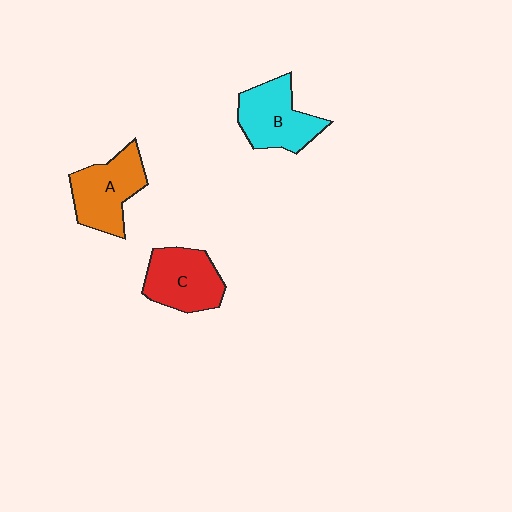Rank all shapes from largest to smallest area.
From largest to smallest: A (orange), B (cyan), C (red).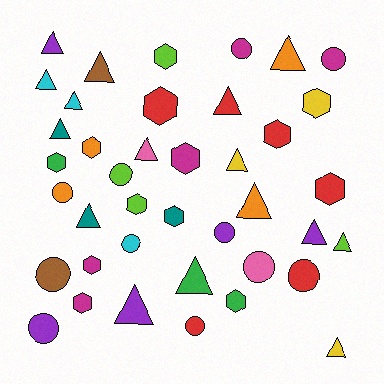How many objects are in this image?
There are 40 objects.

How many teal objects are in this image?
There are 3 teal objects.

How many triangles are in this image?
There are 16 triangles.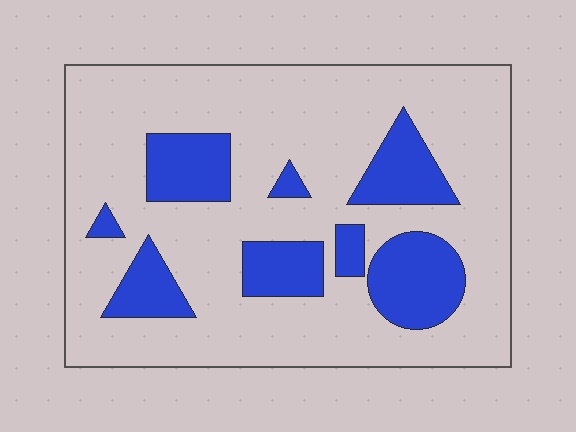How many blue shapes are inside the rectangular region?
8.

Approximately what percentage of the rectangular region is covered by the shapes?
Approximately 25%.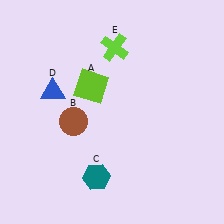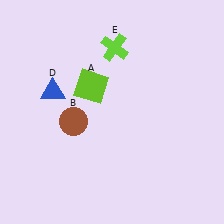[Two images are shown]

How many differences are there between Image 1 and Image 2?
There is 1 difference between the two images.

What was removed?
The teal hexagon (C) was removed in Image 2.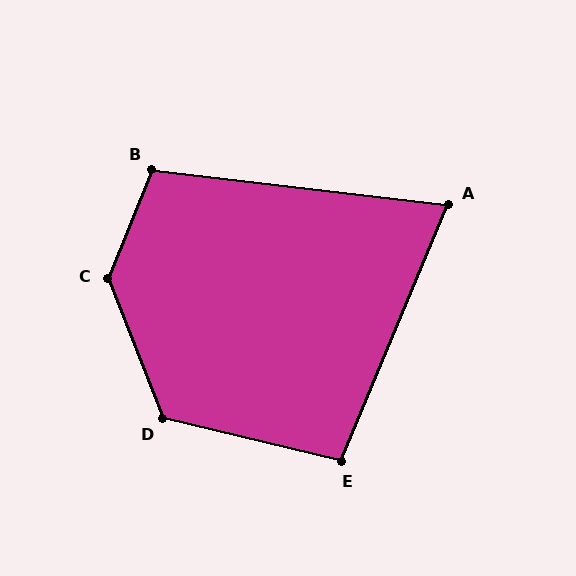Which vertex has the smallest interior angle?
A, at approximately 74 degrees.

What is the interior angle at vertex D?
Approximately 125 degrees (obtuse).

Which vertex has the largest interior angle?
C, at approximately 136 degrees.